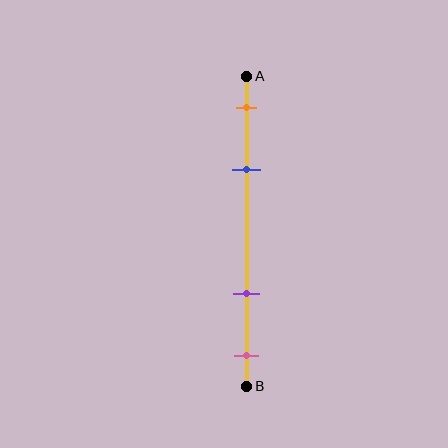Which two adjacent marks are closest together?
The orange and blue marks are the closest adjacent pair.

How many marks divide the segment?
There are 4 marks dividing the segment.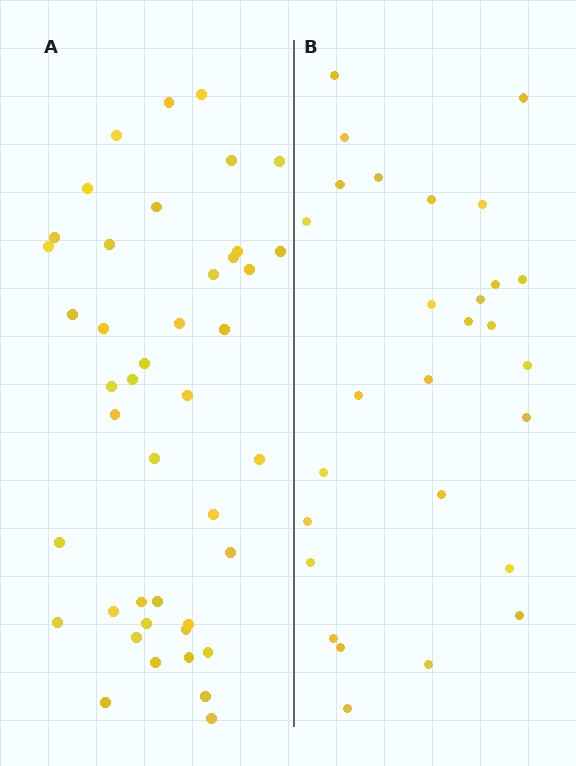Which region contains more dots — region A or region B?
Region A (the left region) has more dots.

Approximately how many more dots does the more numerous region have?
Region A has approximately 15 more dots than region B.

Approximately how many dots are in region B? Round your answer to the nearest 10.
About 30 dots. (The exact count is 28, which rounds to 30.)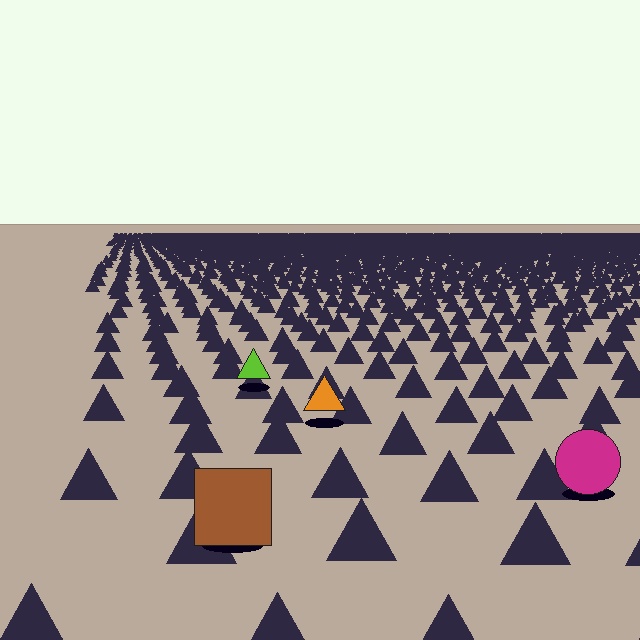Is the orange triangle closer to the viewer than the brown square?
No. The brown square is closer — you can tell from the texture gradient: the ground texture is coarser near it.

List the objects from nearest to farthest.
From nearest to farthest: the brown square, the magenta circle, the orange triangle, the lime triangle.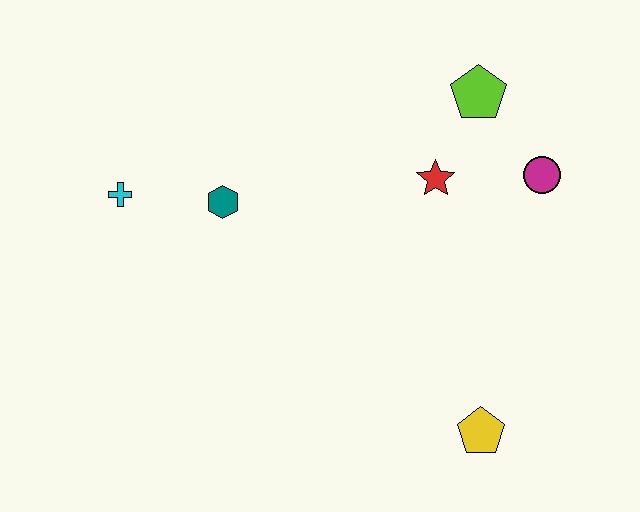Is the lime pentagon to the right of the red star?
Yes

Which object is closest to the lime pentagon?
The red star is closest to the lime pentagon.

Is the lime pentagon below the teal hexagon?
No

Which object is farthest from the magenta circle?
The cyan cross is farthest from the magenta circle.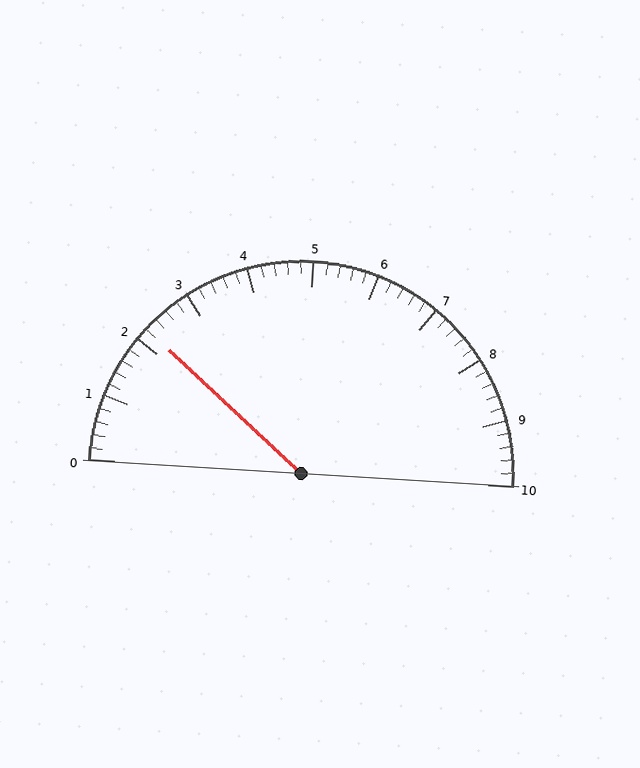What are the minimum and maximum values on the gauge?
The gauge ranges from 0 to 10.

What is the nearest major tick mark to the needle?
The nearest major tick mark is 2.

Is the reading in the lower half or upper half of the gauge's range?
The reading is in the lower half of the range (0 to 10).